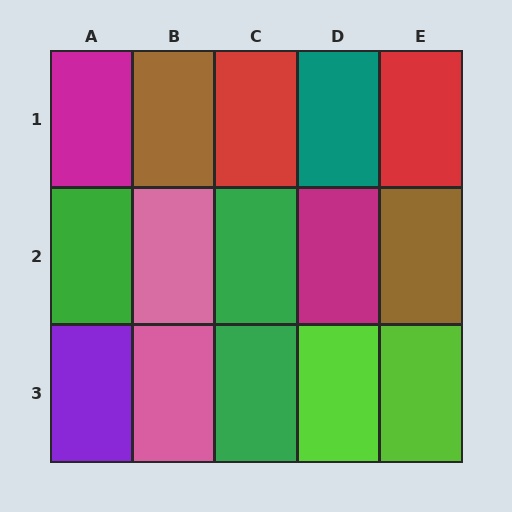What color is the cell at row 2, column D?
Magenta.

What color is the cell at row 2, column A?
Green.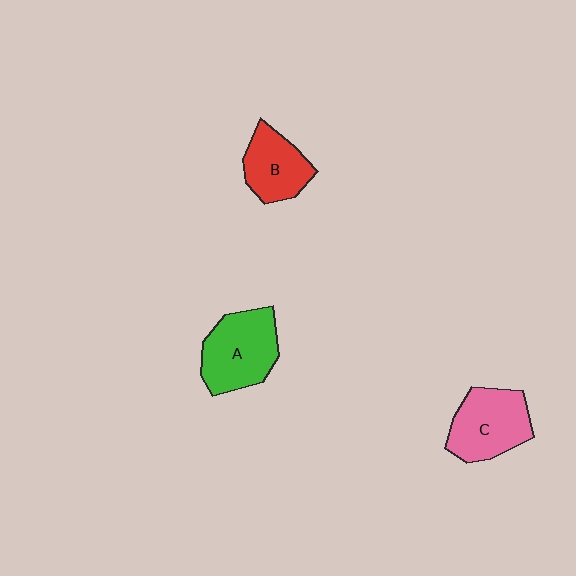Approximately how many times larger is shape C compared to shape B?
Approximately 1.3 times.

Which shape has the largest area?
Shape A (green).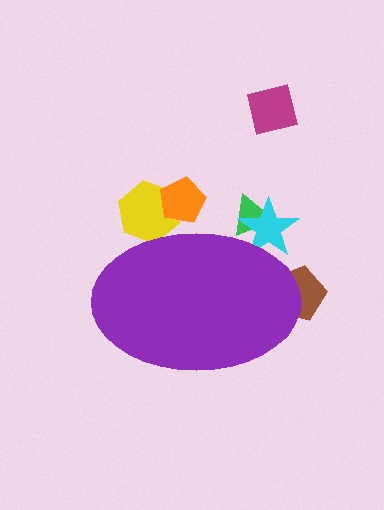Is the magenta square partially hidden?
No, the magenta square is fully visible.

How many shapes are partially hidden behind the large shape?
5 shapes are partially hidden.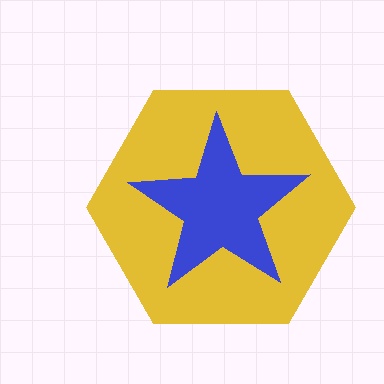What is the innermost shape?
The blue star.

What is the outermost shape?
The yellow hexagon.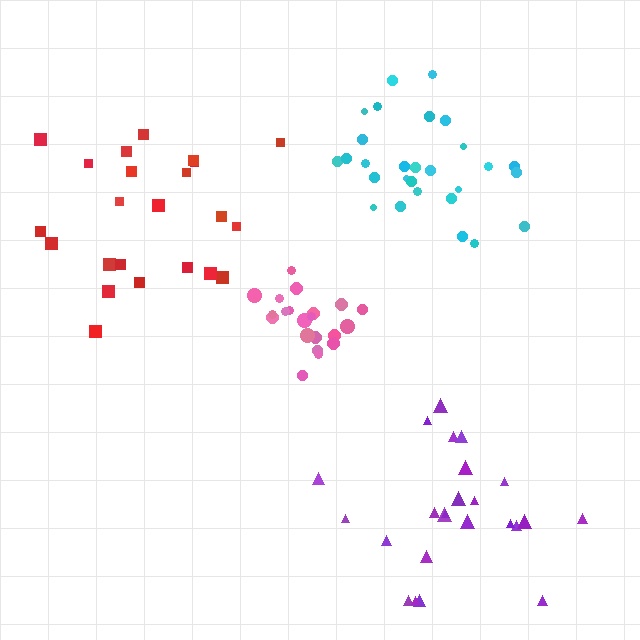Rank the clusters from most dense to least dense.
pink, cyan, purple, red.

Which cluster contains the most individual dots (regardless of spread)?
Cyan (28).